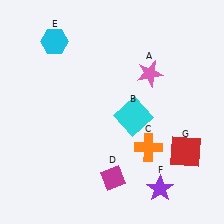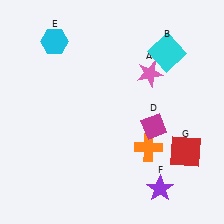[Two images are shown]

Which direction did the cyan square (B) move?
The cyan square (B) moved up.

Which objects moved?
The objects that moved are: the cyan square (B), the magenta diamond (D).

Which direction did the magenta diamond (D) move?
The magenta diamond (D) moved up.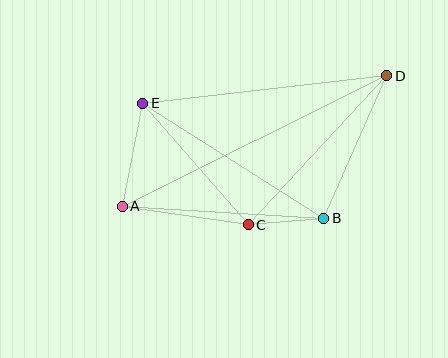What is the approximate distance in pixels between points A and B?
The distance between A and B is approximately 202 pixels.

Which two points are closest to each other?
Points B and C are closest to each other.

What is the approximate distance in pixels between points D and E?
The distance between D and E is approximately 245 pixels.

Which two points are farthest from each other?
Points A and D are farthest from each other.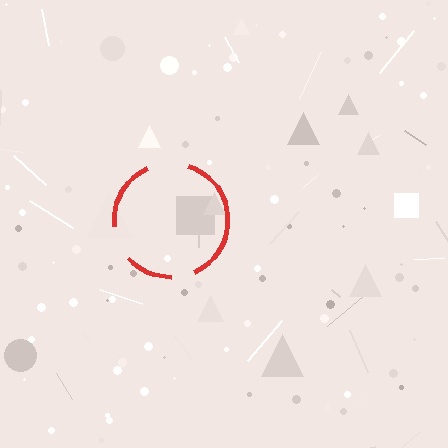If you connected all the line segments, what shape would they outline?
They would outline a circle.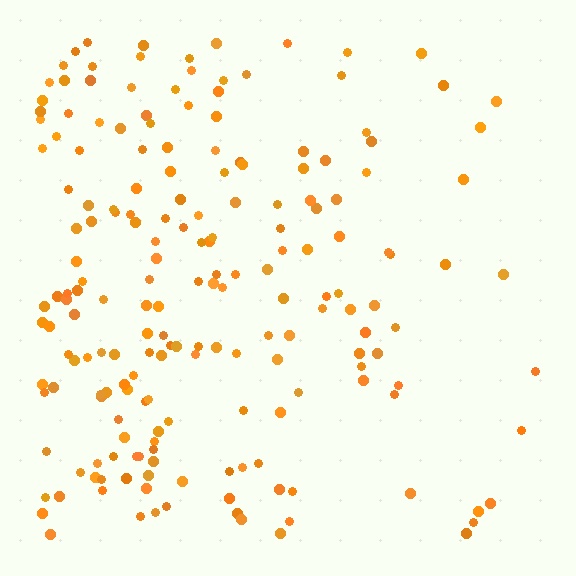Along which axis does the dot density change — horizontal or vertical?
Horizontal.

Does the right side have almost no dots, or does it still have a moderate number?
Still a moderate number, just noticeably fewer than the left.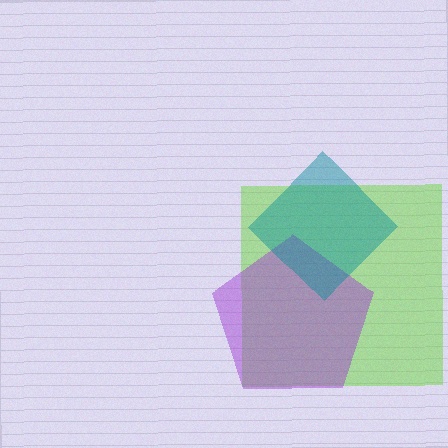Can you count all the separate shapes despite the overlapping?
Yes, there are 3 separate shapes.